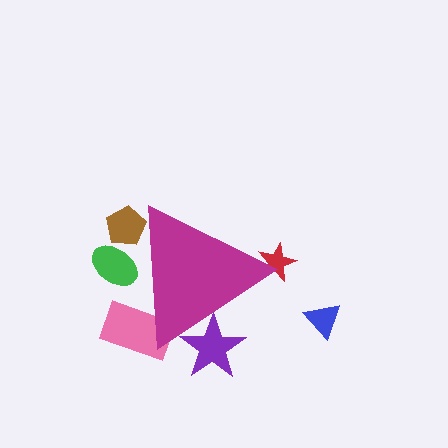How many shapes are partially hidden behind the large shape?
5 shapes are partially hidden.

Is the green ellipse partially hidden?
Yes, the green ellipse is partially hidden behind the magenta triangle.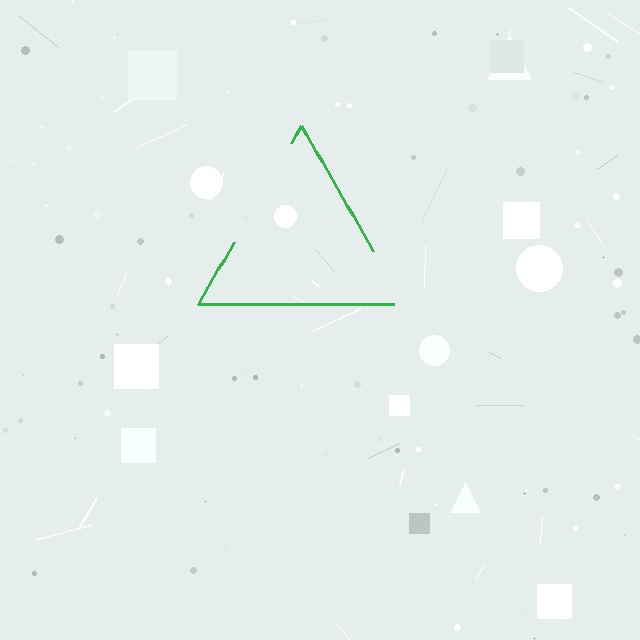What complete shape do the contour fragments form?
The contour fragments form a triangle.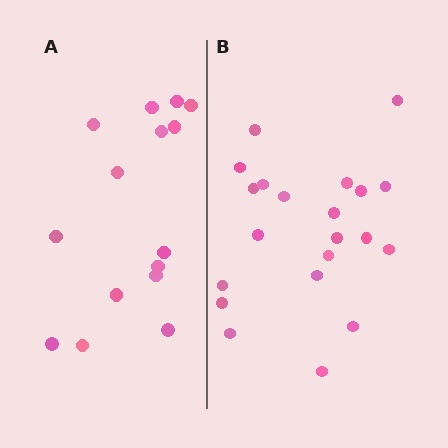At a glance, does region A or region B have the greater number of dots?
Region B (the right region) has more dots.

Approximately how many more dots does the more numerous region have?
Region B has about 6 more dots than region A.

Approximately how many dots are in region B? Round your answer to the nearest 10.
About 20 dots. (The exact count is 21, which rounds to 20.)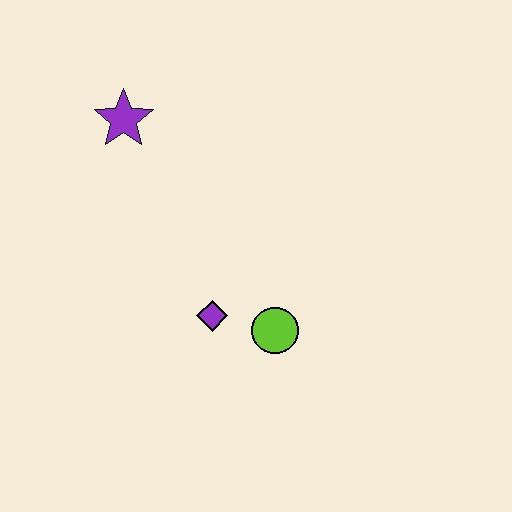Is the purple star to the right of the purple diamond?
No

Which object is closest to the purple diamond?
The lime circle is closest to the purple diamond.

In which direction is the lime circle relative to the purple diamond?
The lime circle is to the right of the purple diamond.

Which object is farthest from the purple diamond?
The purple star is farthest from the purple diamond.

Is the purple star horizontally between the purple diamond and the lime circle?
No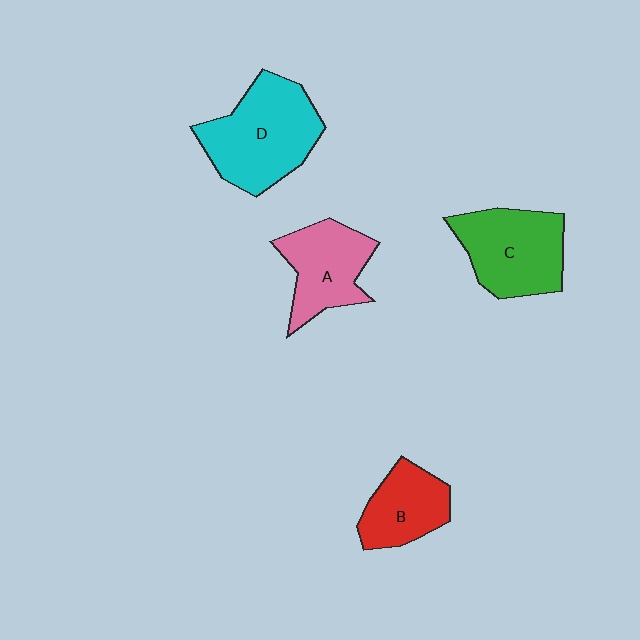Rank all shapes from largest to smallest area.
From largest to smallest: D (cyan), C (green), A (pink), B (red).